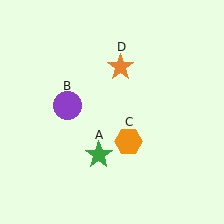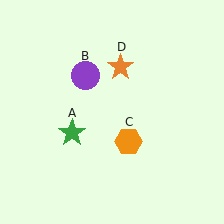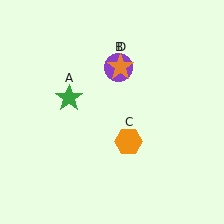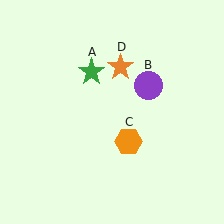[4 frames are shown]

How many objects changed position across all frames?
2 objects changed position: green star (object A), purple circle (object B).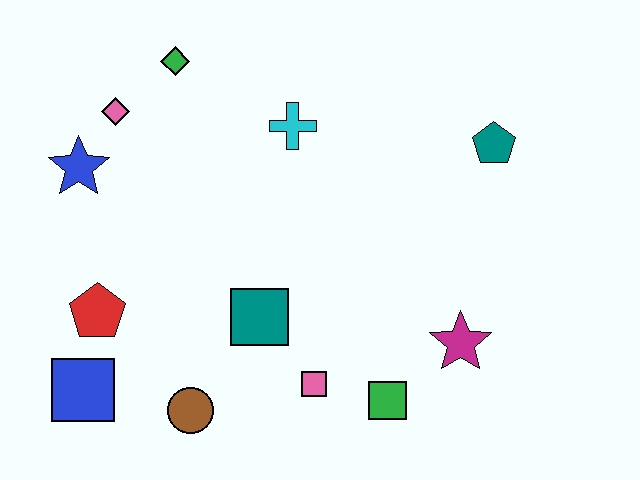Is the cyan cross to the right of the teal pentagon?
No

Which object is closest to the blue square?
The red pentagon is closest to the blue square.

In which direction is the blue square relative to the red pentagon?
The blue square is below the red pentagon.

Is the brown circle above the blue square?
No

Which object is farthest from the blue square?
The teal pentagon is farthest from the blue square.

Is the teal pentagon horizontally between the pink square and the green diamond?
No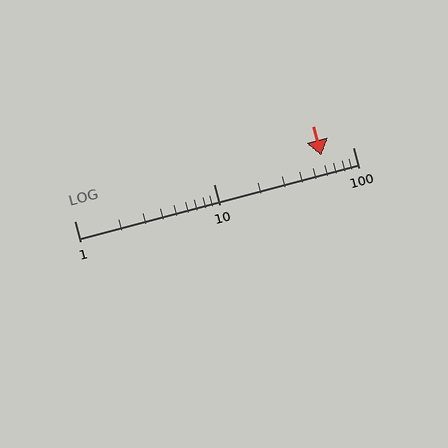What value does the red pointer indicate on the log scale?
The pointer indicates approximately 59.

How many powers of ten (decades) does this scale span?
The scale spans 2 decades, from 1 to 100.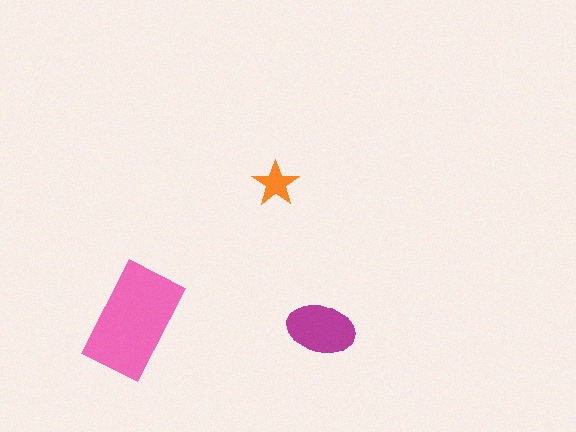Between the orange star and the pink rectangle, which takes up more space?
The pink rectangle.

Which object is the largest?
The pink rectangle.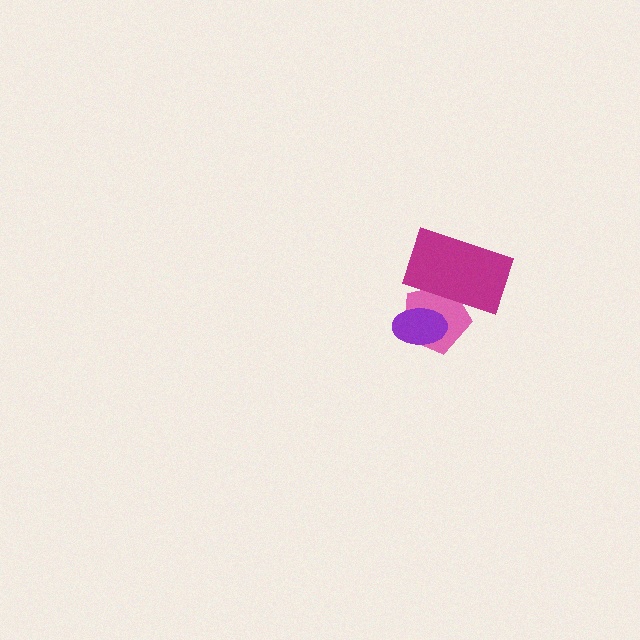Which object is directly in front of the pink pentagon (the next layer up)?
The magenta rectangle is directly in front of the pink pentagon.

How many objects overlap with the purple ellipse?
2 objects overlap with the purple ellipse.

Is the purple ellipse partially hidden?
No, no other shape covers it.